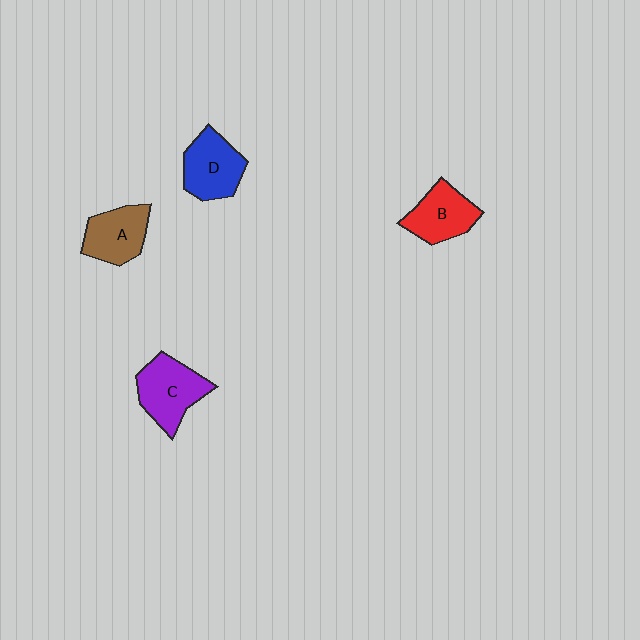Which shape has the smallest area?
Shape A (brown).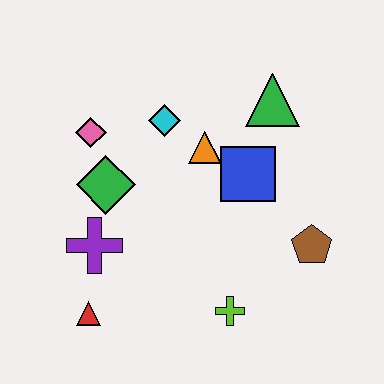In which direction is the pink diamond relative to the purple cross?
The pink diamond is above the purple cross.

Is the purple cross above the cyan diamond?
No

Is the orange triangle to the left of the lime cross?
Yes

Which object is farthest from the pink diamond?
The brown pentagon is farthest from the pink diamond.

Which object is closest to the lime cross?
The brown pentagon is closest to the lime cross.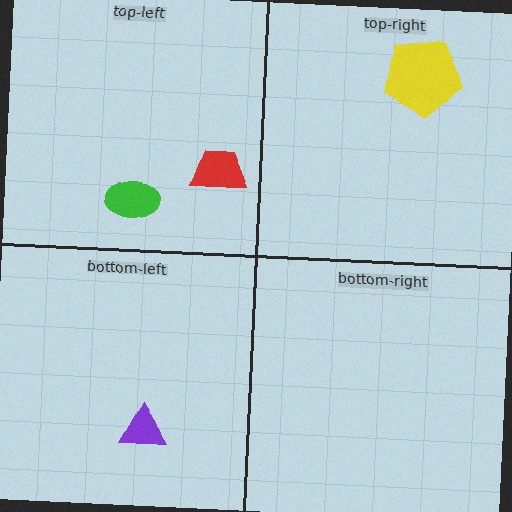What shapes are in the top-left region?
The green ellipse, the red trapezoid.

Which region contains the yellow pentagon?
The top-right region.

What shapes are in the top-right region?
The yellow pentagon.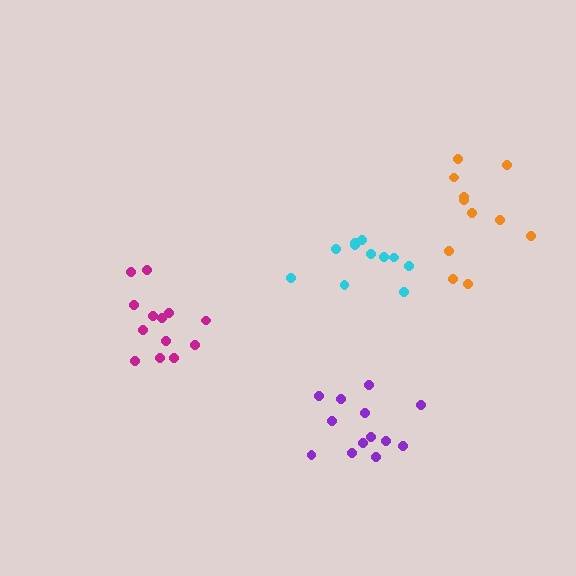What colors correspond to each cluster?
The clusters are colored: orange, magenta, cyan, purple.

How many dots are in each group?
Group 1: 11 dots, Group 2: 13 dots, Group 3: 11 dots, Group 4: 13 dots (48 total).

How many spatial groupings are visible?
There are 4 spatial groupings.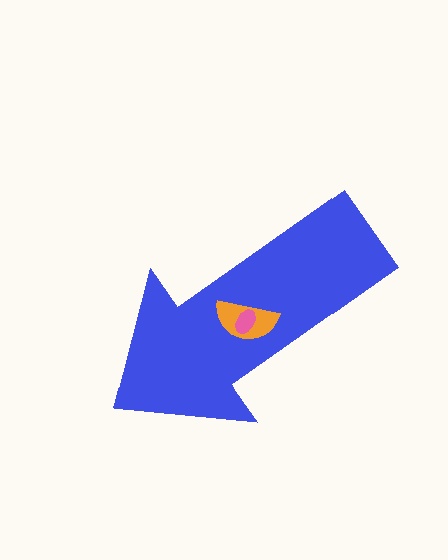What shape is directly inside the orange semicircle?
The pink ellipse.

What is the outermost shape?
The blue arrow.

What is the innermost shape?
The pink ellipse.